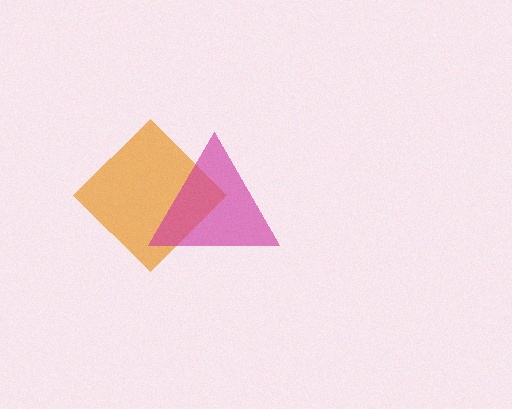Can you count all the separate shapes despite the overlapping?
Yes, there are 2 separate shapes.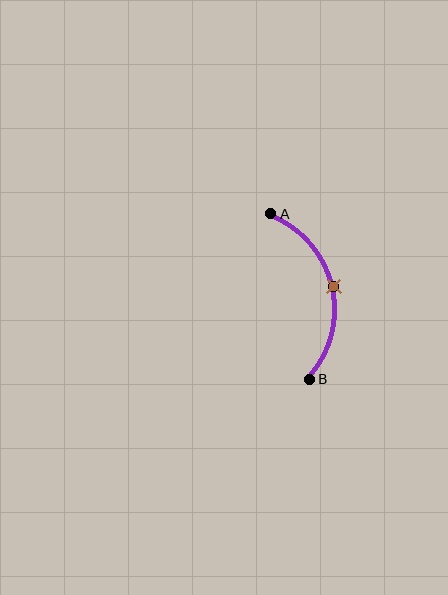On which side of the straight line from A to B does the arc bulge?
The arc bulges to the right of the straight line connecting A and B.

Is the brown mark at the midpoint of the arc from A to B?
Yes. The brown mark lies on the arc at equal arc-length from both A and B — it is the arc midpoint.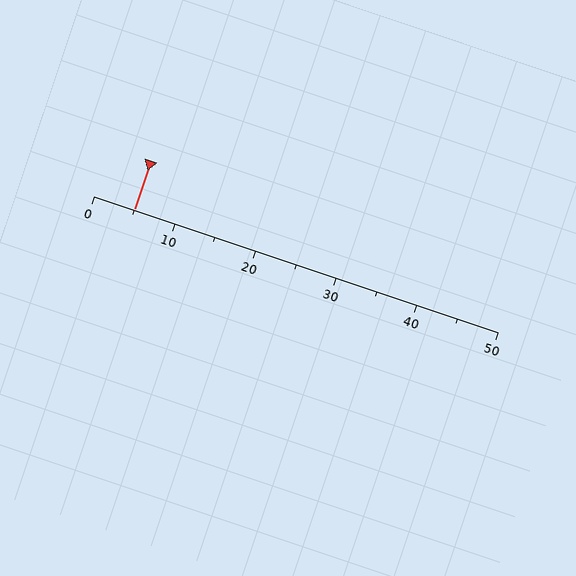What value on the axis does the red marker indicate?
The marker indicates approximately 5.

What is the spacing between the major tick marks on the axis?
The major ticks are spaced 10 apart.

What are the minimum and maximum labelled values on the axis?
The axis runs from 0 to 50.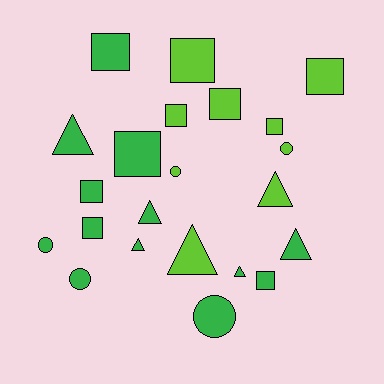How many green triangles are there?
There are 5 green triangles.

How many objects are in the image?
There are 22 objects.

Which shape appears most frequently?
Square, with 10 objects.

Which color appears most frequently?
Green, with 13 objects.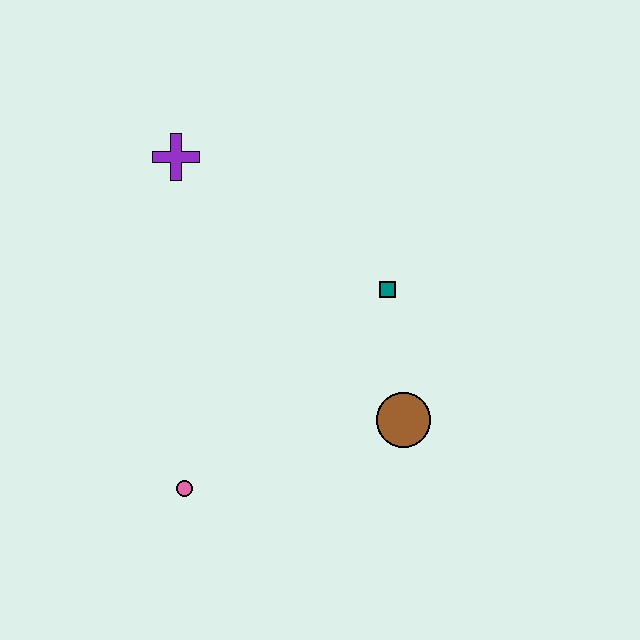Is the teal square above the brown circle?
Yes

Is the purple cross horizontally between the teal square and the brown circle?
No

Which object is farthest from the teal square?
The pink circle is farthest from the teal square.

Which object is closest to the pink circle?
The brown circle is closest to the pink circle.